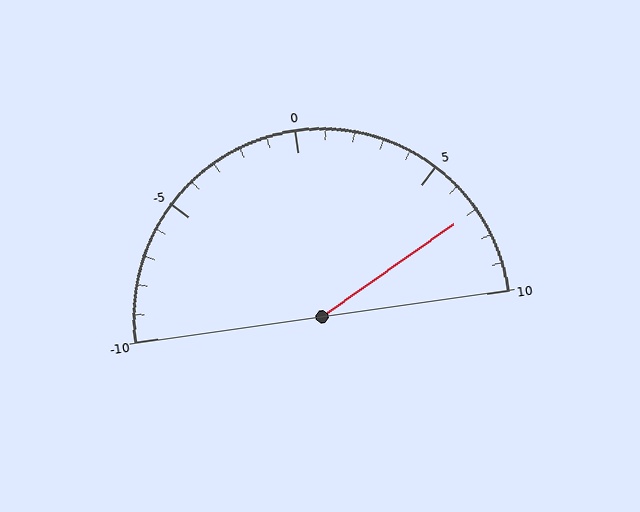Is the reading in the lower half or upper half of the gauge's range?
The reading is in the upper half of the range (-10 to 10).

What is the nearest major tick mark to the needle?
The nearest major tick mark is 5.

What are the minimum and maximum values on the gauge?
The gauge ranges from -10 to 10.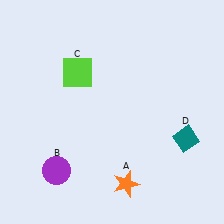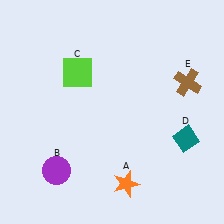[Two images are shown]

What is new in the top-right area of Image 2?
A brown cross (E) was added in the top-right area of Image 2.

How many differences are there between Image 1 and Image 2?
There is 1 difference between the two images.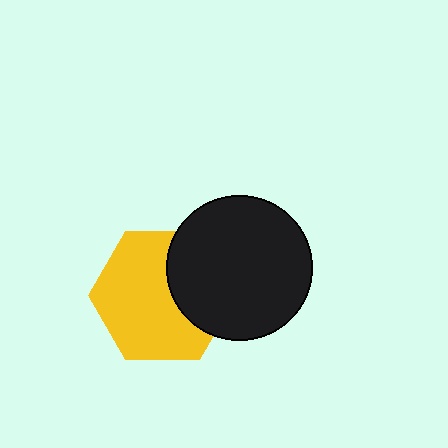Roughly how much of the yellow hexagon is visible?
Most of it is visible (roughly 67%).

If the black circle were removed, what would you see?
You would see the complete yellow hexagon.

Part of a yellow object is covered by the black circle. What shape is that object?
It is a hexagon.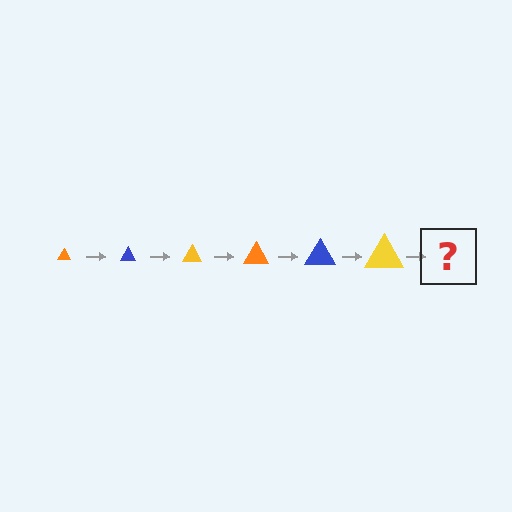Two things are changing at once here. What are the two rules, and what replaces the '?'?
The two rules are that the triangle grows larger each step and the color cycles through orange, blue, and yellow. The '?' should be an orange triangle, larger than the previous one.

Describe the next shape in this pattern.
It should be an orange triangle, larger than the previous one.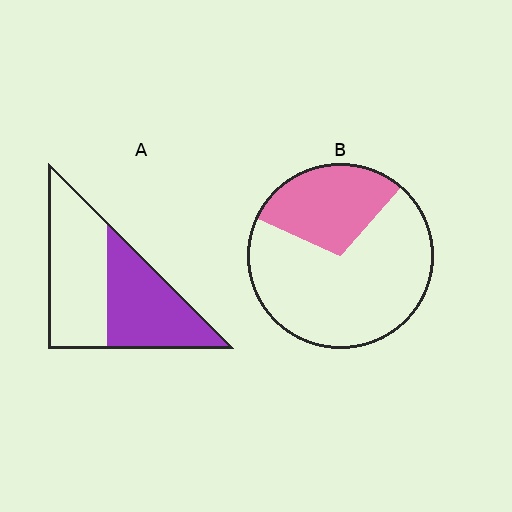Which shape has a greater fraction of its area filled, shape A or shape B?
Shape A.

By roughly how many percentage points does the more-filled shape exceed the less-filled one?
By roughly 15 percentage points (A over B).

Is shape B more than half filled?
No.